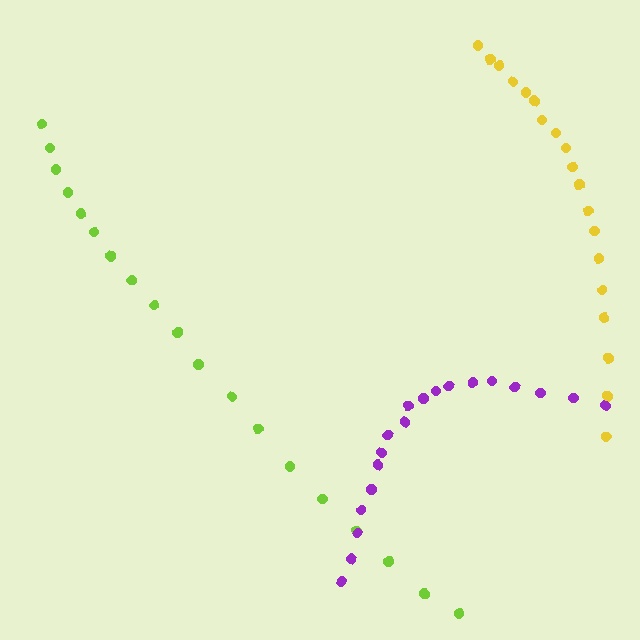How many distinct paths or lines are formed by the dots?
There are 3 distinct paths.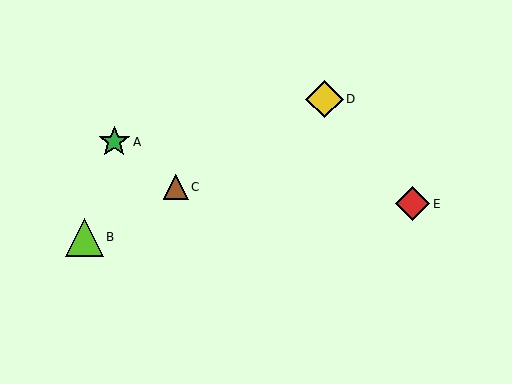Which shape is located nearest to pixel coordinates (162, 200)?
The brown triangle (labeled C) at (176, 187) is nearest to that location.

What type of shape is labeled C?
Shape C is a brown triangle.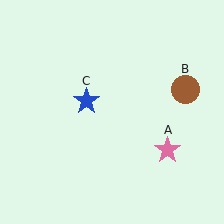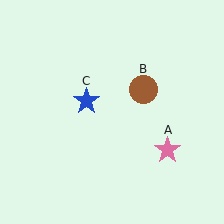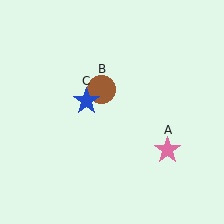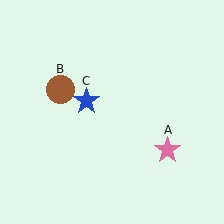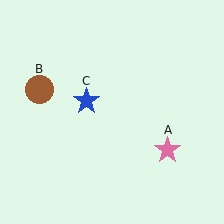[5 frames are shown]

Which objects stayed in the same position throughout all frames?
Pink star (object A) and blue star (object C) remained stationary.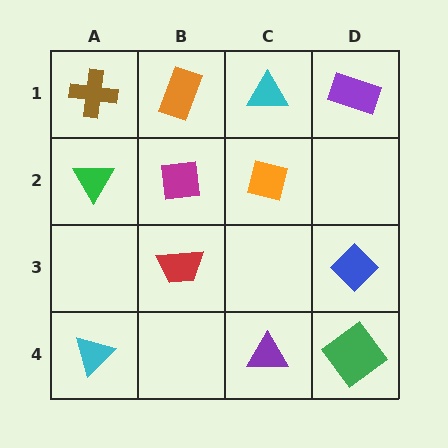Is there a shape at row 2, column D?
No, that cell is empty.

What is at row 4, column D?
A green diamond.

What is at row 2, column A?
A green triangle.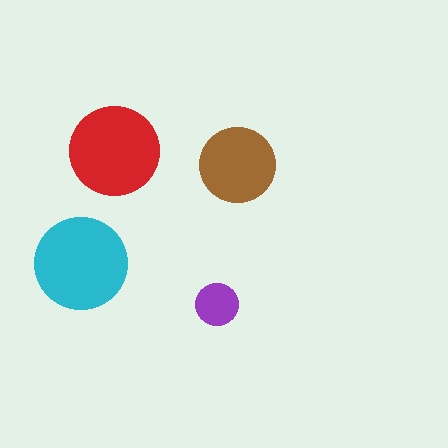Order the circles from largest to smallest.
the cyan one, the red one, the brown one, the purple one.